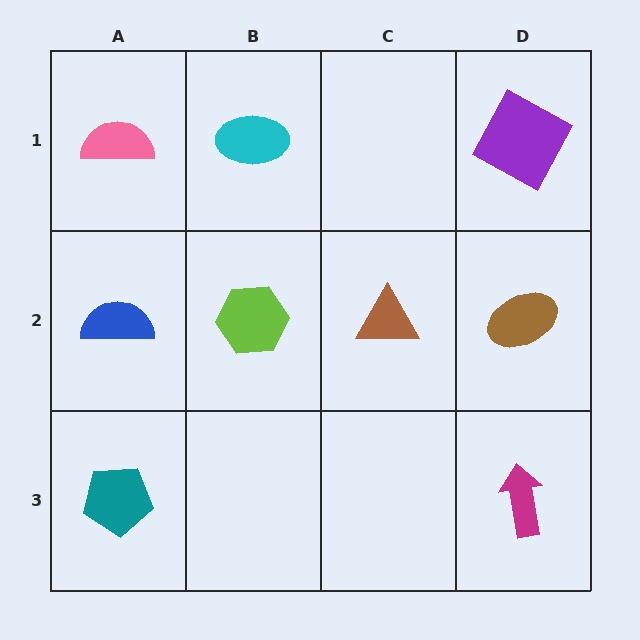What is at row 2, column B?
A lime hexagon.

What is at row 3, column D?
A magenta arrow.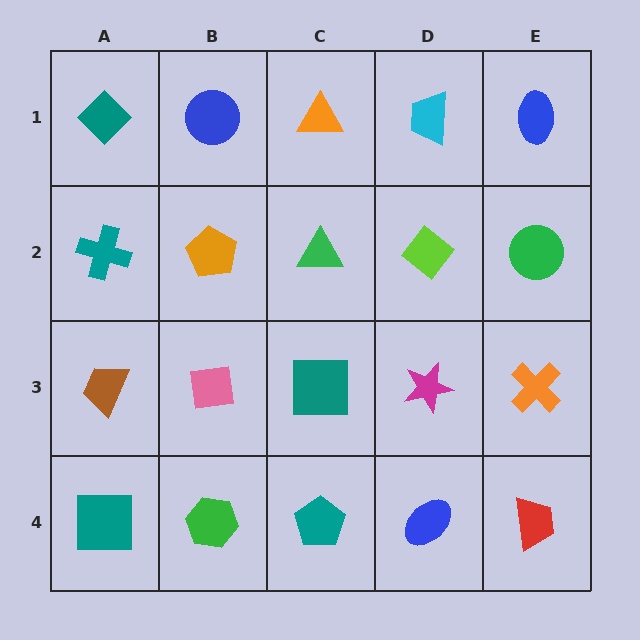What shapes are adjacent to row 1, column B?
An orange pentagon (row 2, column B), a teal diamond (row 1, column A), an orange triangle (row 1, column C).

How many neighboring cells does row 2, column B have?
4.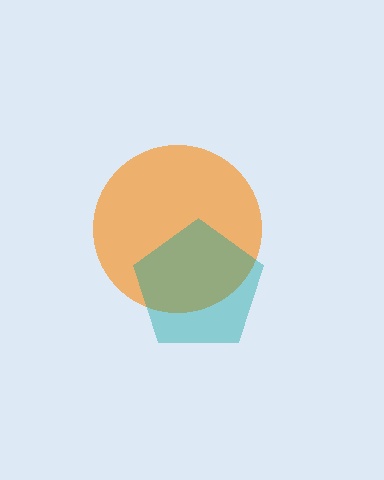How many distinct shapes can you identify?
There are 2 distinct shapes: an orange circle, a teal pentagon.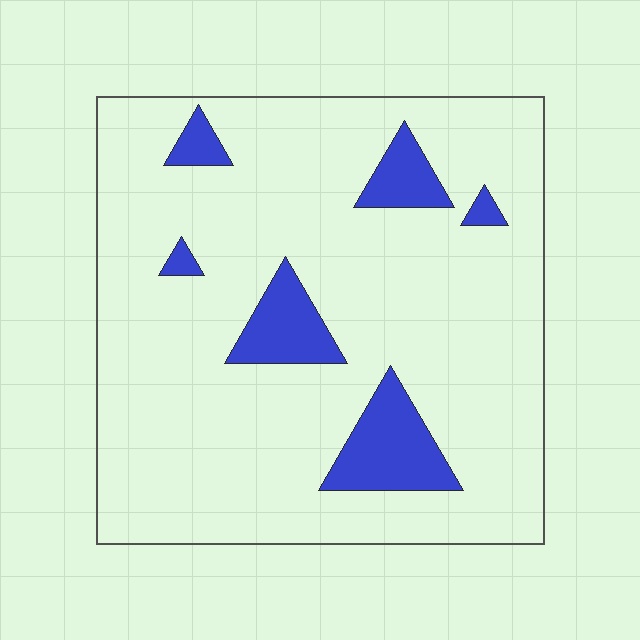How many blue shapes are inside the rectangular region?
6.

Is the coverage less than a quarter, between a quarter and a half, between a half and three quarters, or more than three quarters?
Less than a quarter.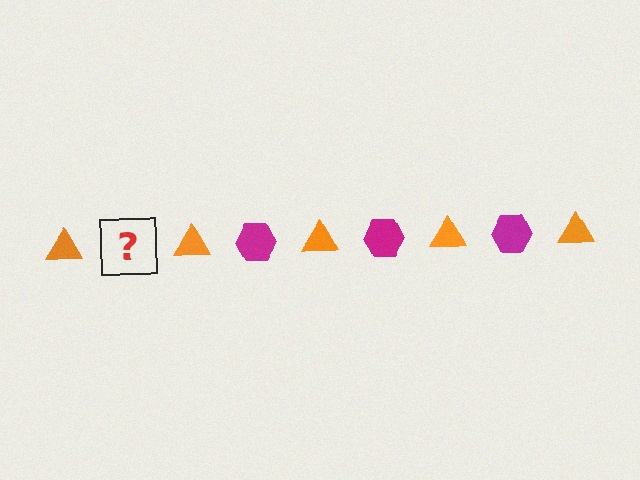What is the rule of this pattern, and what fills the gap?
The rule is that the pattern alternates between orange triangle and magenta hexagon. The gap should be filled with a magenta hexagon.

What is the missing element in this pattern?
The missing element is a magenta hexagon.